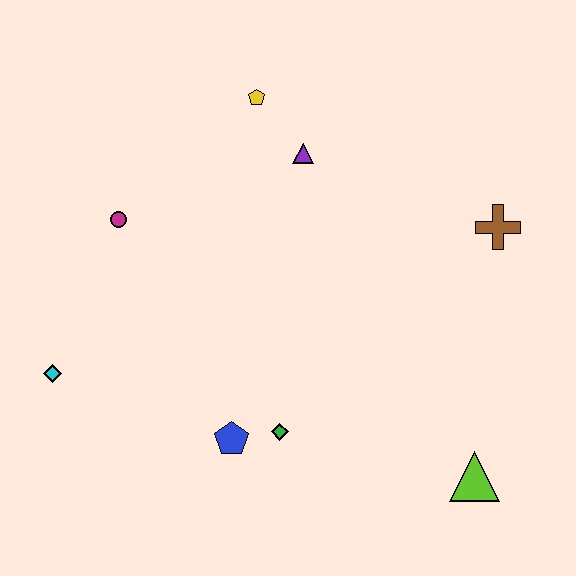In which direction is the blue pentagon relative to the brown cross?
The blue pentagon is to the left of the brown cross.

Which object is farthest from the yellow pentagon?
The lime triangle is farthest from the yellow pentagon.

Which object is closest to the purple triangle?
The yellow pentagon is closest to the purple triangle.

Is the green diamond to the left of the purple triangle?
Yes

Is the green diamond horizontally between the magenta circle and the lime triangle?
Yes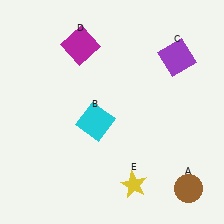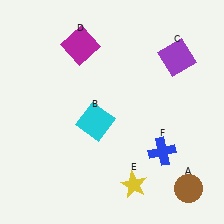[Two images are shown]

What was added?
A blue cross (F) was added in Image 2.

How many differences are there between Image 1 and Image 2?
There is 1 difference between the two images.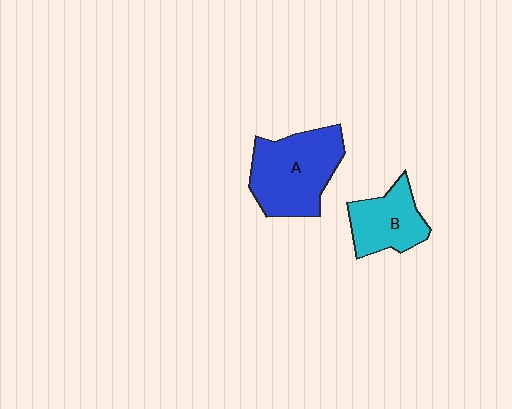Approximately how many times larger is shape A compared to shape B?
Approximately 1.5 times.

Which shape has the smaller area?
Shape B (cyan).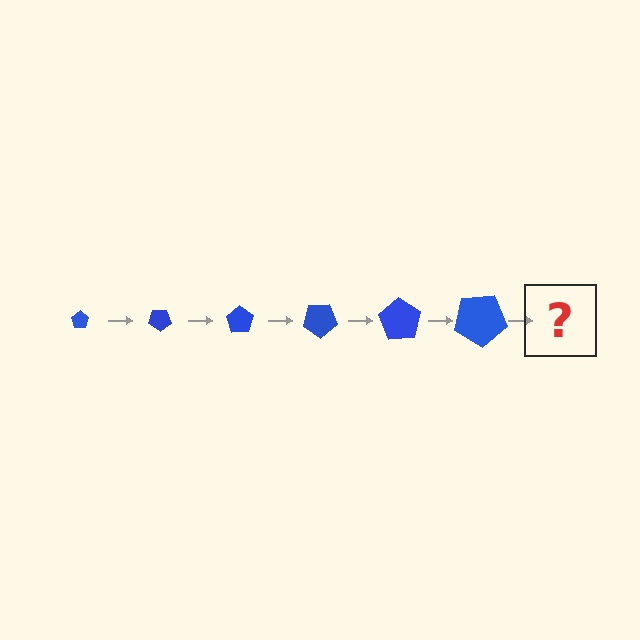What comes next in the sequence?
The next element should be a pentagon, larger than the previous one and rotated 210 degrees from the start.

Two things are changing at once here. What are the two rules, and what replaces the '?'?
The two rules are that the pentagon grows larger each step and it rotates 35 degrees each step. The '?' should be a pentagon, larger than the previous one and rotated 210 degrees from the start.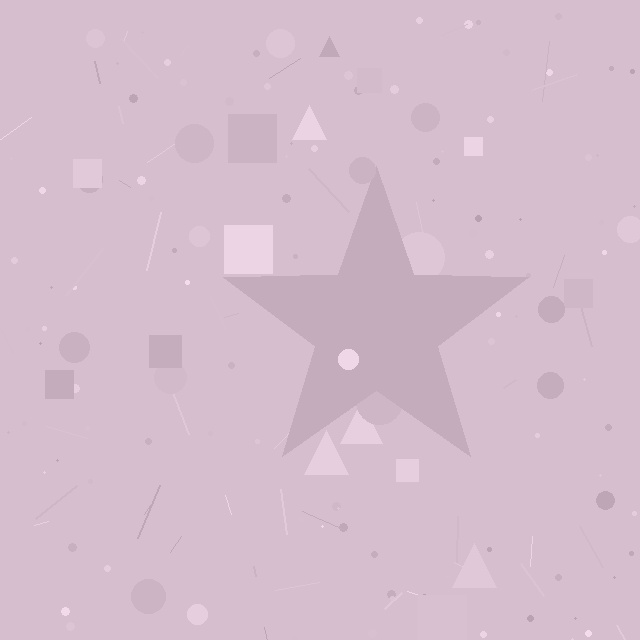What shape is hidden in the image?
A star is hidden in the image.